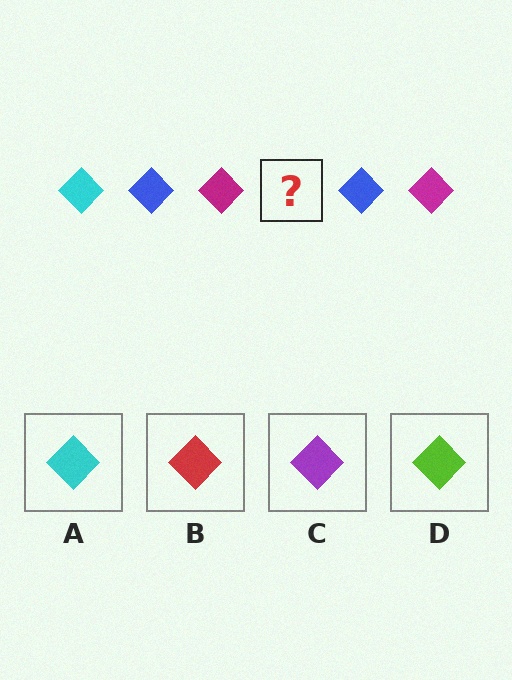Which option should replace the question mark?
Option A.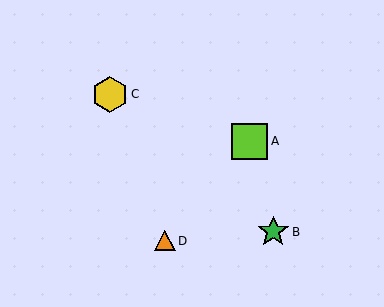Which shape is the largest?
The lime square (labeled A) is the largest.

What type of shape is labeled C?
Shape C is a yellow hexagon.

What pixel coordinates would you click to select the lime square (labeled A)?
Click at (250, 141) to select the lime square A.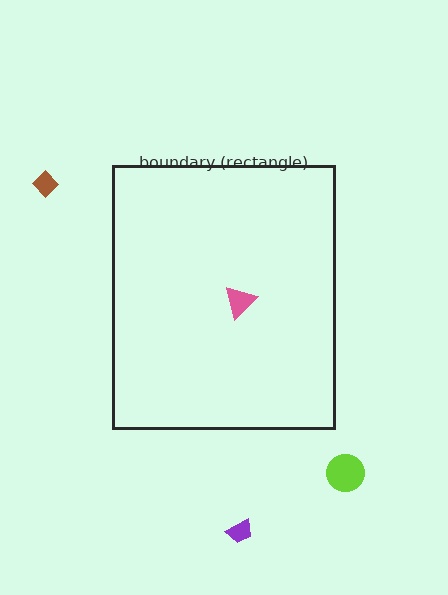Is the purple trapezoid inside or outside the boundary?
Outside.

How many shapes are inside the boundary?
1 inside, 3 outside.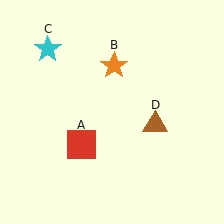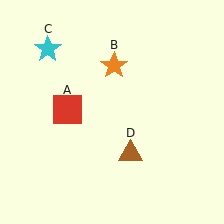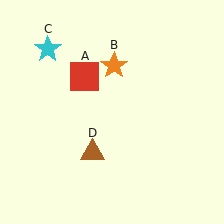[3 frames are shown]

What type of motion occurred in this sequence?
The red square (object A), brown triangle (object D) rotated clockwise around the center of the scene.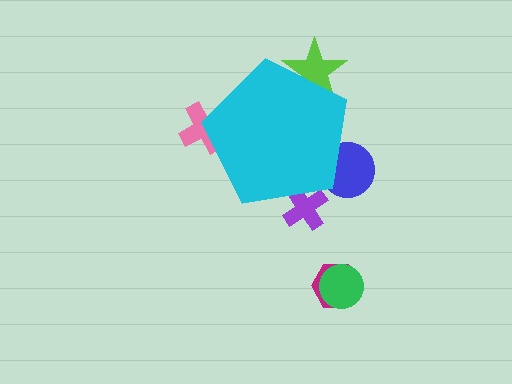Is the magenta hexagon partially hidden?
No, the magenta hexagon is fully visible.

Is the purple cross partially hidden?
Yes, the purple cross is partially hidden behind the cyan pentagon.